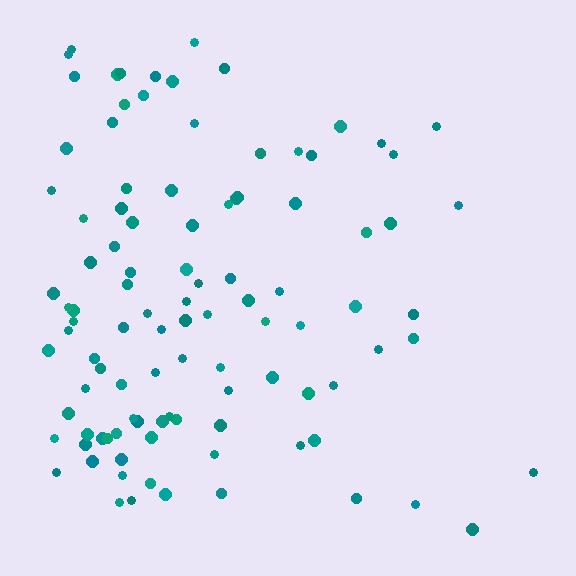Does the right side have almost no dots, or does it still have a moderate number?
Still a moderate number, just noticeably fewer than the left.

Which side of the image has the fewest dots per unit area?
The right.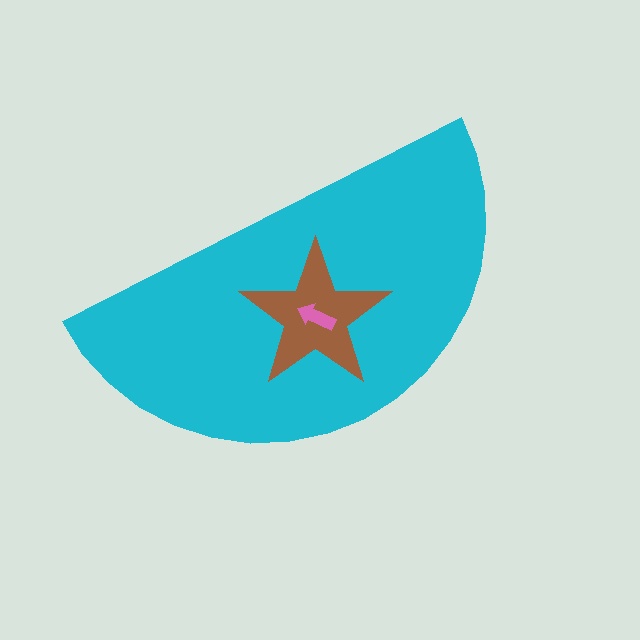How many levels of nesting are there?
3.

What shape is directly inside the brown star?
The pink arrow.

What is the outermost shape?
The cyan semicircle.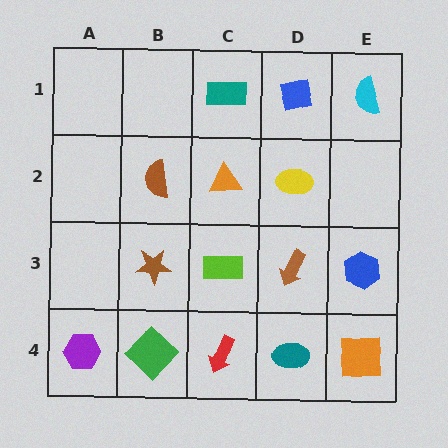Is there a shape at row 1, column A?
No, that cell is empty.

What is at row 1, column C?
A teal rectangle.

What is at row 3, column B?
A brown star.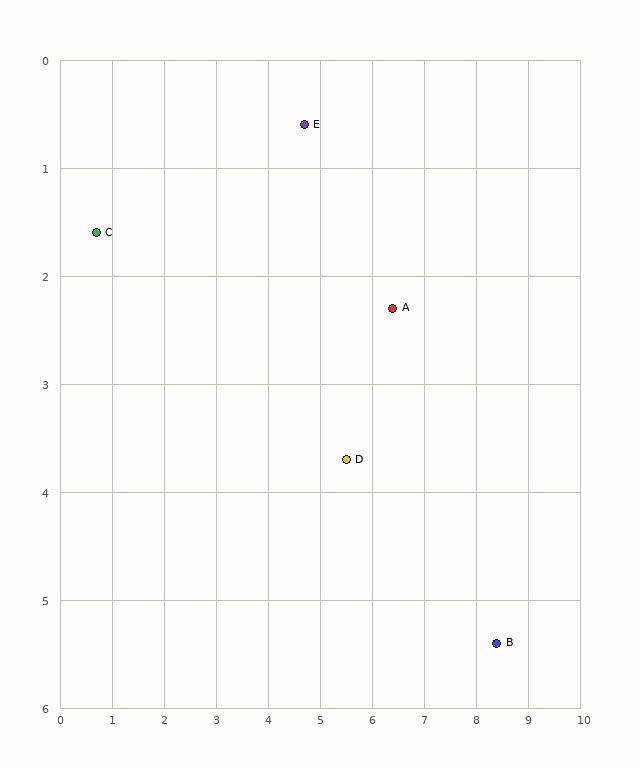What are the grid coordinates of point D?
Point D is at approximately (5.5, 3.7).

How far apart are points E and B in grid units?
Points E and B are about 6.1 grid units apart.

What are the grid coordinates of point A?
Point A is at approximately (6.4, 2.3).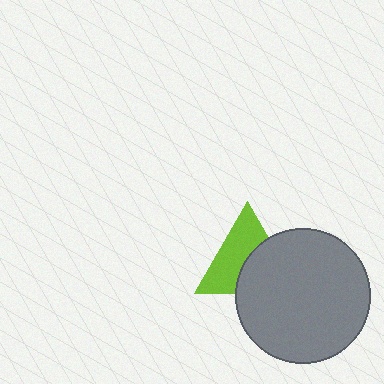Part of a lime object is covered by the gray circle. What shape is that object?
It is a triangle.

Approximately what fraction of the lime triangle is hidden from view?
Roughly 44% of the lime triangle is hidden behind the gray circle.